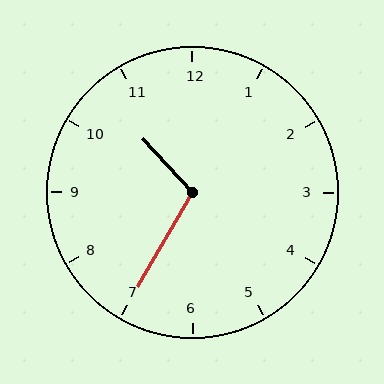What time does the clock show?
10:35.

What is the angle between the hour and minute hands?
Approximately 108 degrees.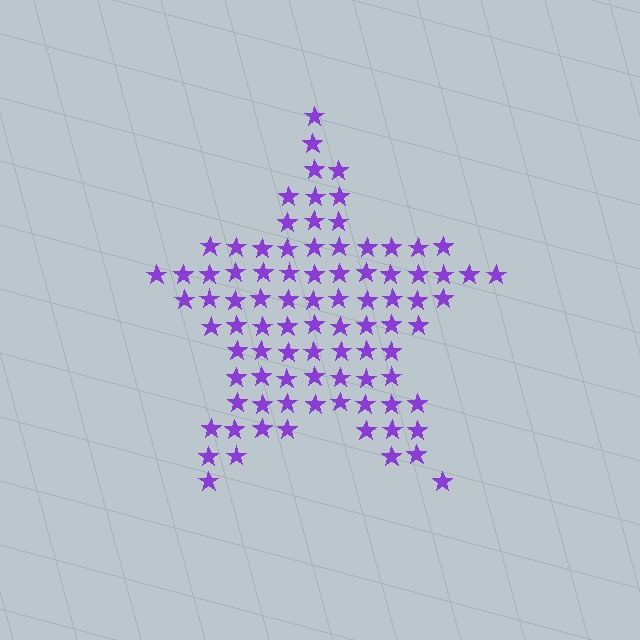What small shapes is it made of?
It is made of small stars.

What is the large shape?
The large shape is a star.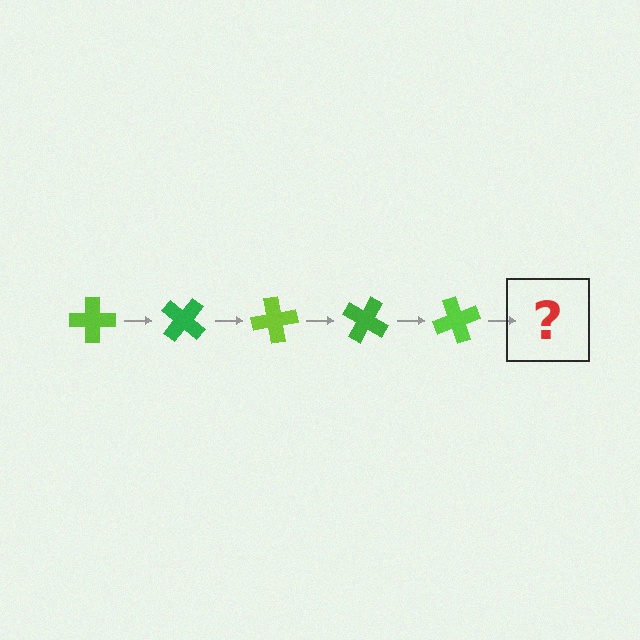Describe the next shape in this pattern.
It should be a green cross, rotated 200 degrees from the start.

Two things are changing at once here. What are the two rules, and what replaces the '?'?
The two rules are that it rotates 40 degrees each step and the color cycles through lime and green. The '?' should be a green cross, rotated 200 degrees from the start.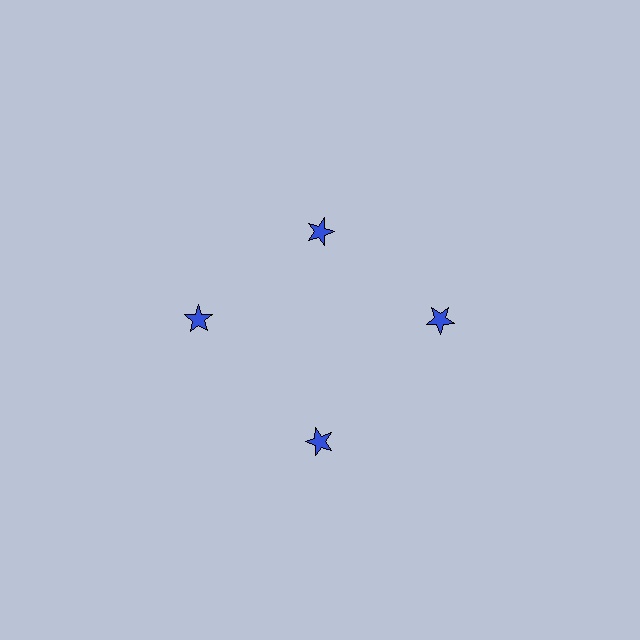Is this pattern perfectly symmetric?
No. The 4 blue stars are arranged in a ring, but one element near the 12 o'clock position is pulled inward toward the center, breaking the 4-fold rotational symmetry.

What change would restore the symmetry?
The symmetry would be restored by moving it outward, back onto the ring so that all 4 stars sit at equal angles and equal distance from the center.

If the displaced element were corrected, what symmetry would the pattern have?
It would have 4-fold rotational symmetry — the pattern would map onto itself every 90 degrees.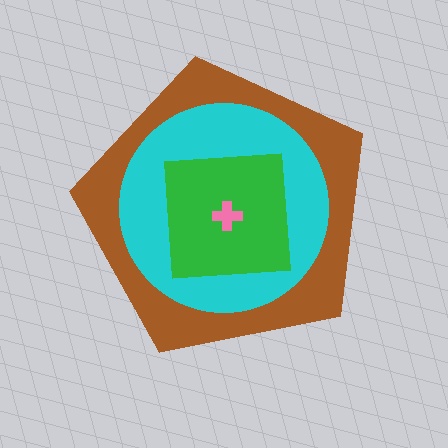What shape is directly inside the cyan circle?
The green square.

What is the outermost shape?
The brown pentagon.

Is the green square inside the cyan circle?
Yes.